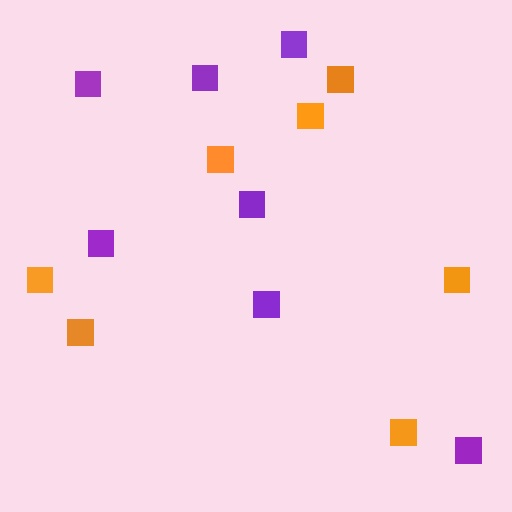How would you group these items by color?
There are 2 groups: one group of orange squares (7) and one group of purple squares (7).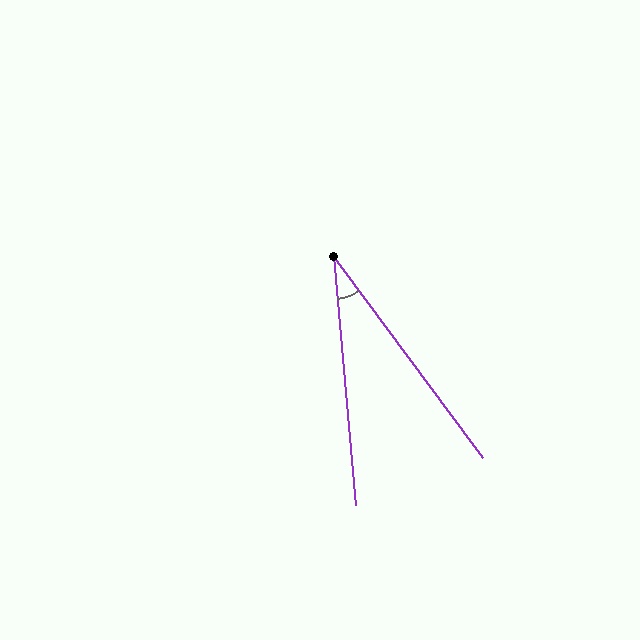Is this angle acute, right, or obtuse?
It is acute.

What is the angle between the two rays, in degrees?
Approximately 31 degrees.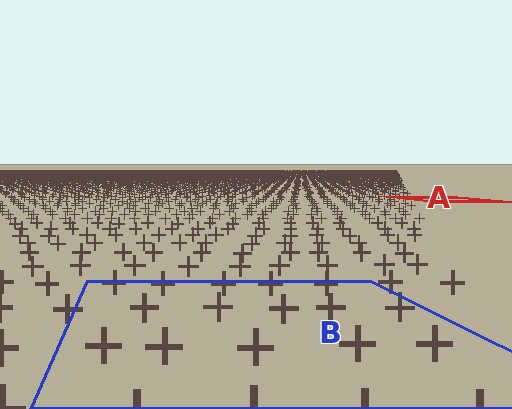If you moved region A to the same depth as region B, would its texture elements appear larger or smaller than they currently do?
They would appear larger. At a closer depth, the same texture elements are projected at a bigger on-screen size.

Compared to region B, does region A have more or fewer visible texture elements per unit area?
Region A has more texture elements per unit area — they are packed more densely because it is farther away.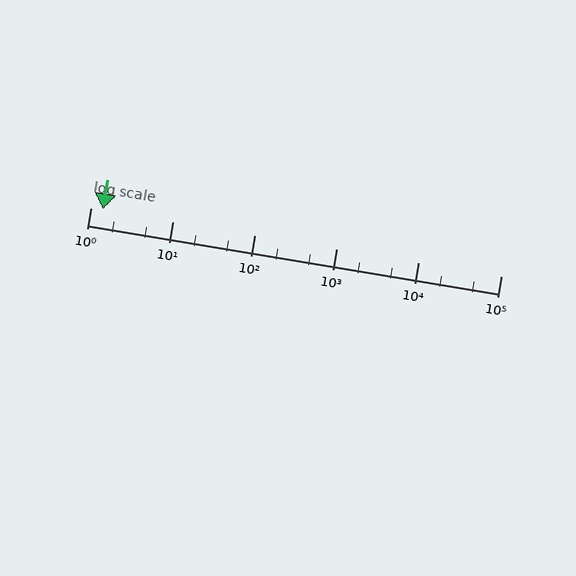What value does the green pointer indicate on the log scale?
The pointer indicates approximately 1.4.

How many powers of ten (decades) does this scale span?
The scale spans 5 decades, from 1 to 100000.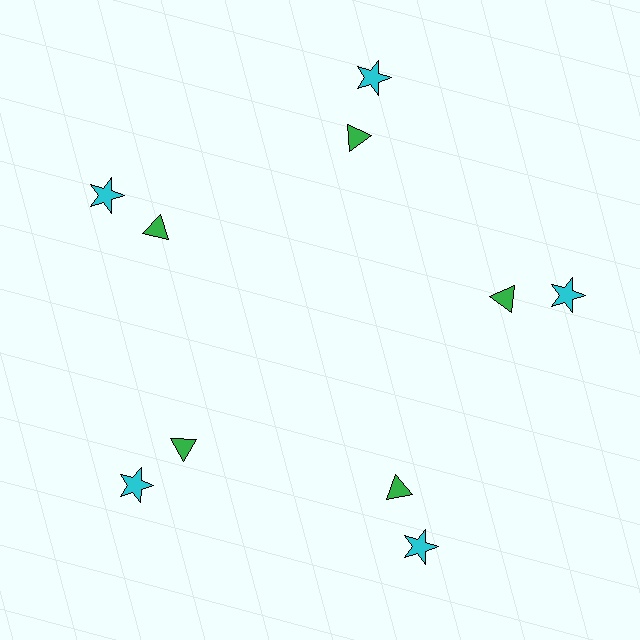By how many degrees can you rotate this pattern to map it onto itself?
The pattern maps onto itself every 72 degrees of rotation.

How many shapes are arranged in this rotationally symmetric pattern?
There are 10 shapes, arranged in 5 groups of 2.